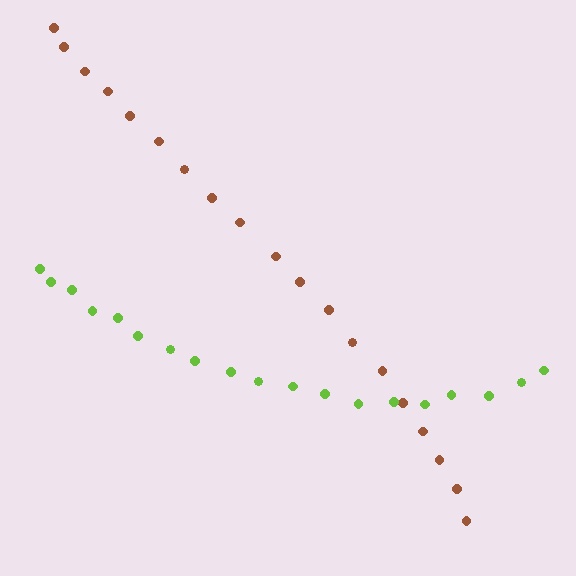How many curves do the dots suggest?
There are 2 distinct paths.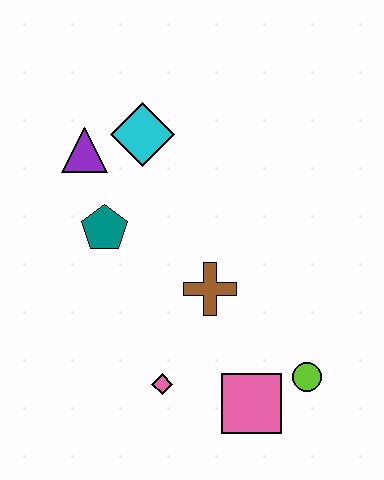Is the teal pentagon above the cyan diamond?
No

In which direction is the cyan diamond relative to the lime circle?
The cyan diamond is above the lime circle.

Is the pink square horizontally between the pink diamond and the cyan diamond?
No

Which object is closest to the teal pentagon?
The purple triangle is closest to the teal pentagon.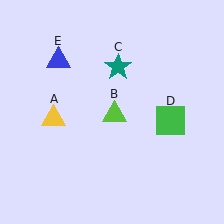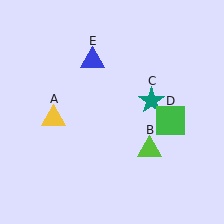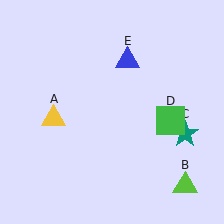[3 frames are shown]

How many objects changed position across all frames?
3 objects changed position: lime triangle (object B), teal star (object C), blue triangle (object E).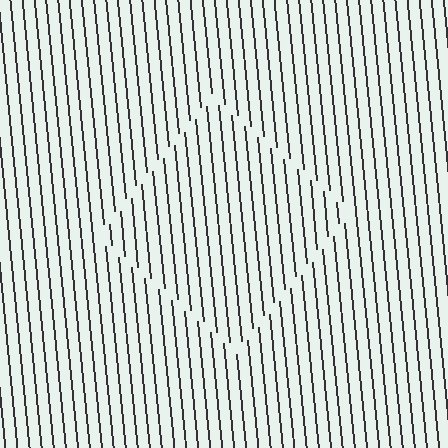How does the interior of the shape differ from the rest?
The interior of the shape contains the same grating, shifted by half a period — the contour is defined by the phase discontinuity where line-ends from the inner and outer gratings abut.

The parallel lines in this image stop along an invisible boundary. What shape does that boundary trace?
An illusory square. The interior of the shape contains the same grating, shifted by half a period — the contour is defined by the phase discontinuity where line-ends from the inner and outer gratings abut.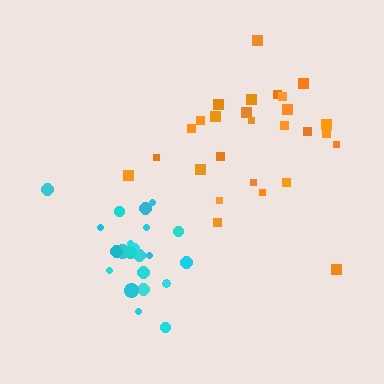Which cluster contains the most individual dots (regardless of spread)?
Orange (27).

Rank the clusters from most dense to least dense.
cyan, orange.